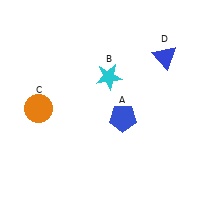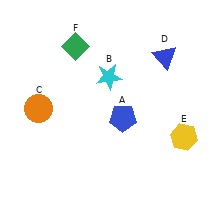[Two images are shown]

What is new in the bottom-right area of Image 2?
A yellow hexagon (E) was added in the bottom-right area of Image 2.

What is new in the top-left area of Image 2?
A green diamond (F) was added in the top-left area of Image 2.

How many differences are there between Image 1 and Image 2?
There are 2 differences between the two images.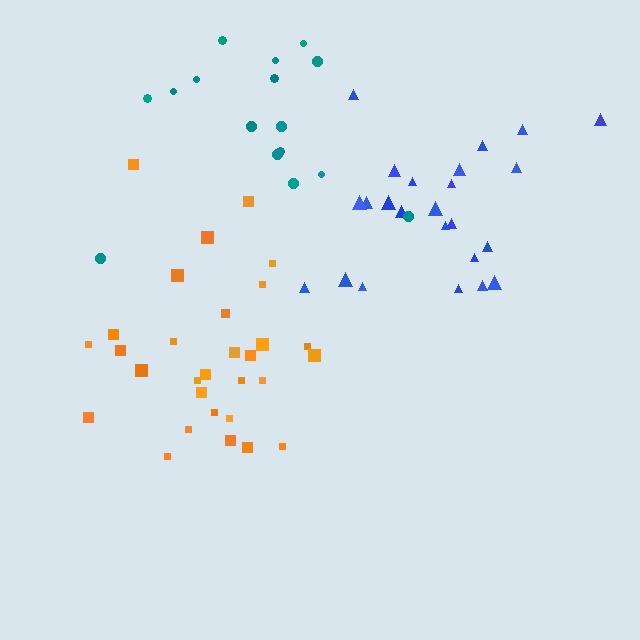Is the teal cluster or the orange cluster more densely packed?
Orange.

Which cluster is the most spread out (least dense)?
Teal.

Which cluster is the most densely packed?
Orange.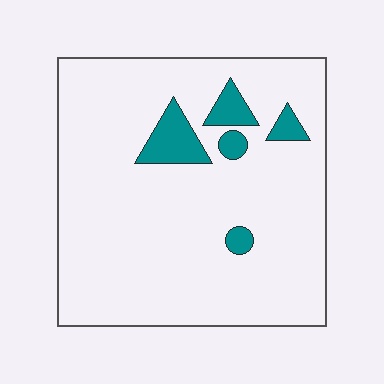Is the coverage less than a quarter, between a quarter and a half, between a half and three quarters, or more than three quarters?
Less than a quarter.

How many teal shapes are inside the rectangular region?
5.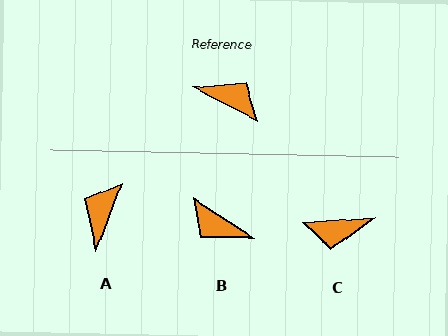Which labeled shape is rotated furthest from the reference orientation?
B, about 174 degrees away.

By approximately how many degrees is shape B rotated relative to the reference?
Approximately 174 degrees counter-clockwise.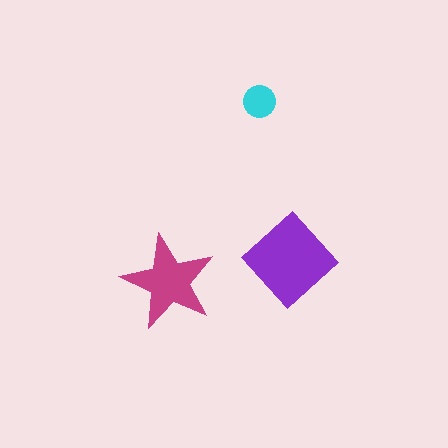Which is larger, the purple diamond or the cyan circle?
The purple diamond.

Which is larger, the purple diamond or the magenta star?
The purple diamond.